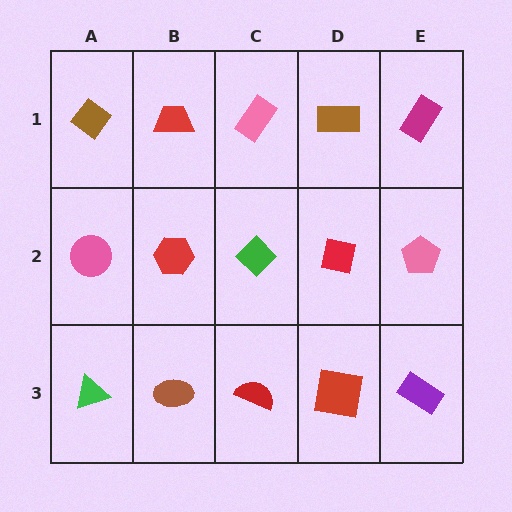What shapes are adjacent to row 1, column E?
A pink pentagon (row 2, column E), a brown rectangle (row 1, column D).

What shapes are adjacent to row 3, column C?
A green diamond (row 2, column C), a brown ellipse (row 3, column B), a red square (row 3, column D).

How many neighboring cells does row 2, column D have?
4.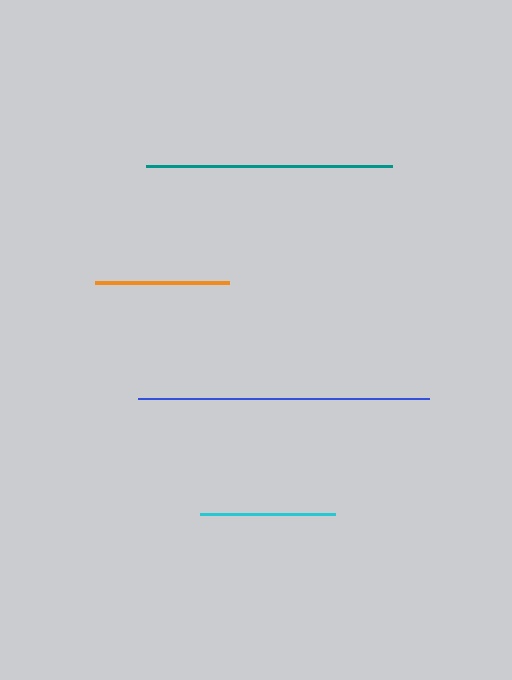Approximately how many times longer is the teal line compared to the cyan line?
The teal line is approximately 1.8 times the length of the cyan line.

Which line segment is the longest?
The blue line is the longest at approximately 290 pixels.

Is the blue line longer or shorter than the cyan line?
The blue line is longer than the cyan line.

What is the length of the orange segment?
The orange segment is approximately 133 pixels long.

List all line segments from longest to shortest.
From longest to shortest: blue, teal, cyan, orange.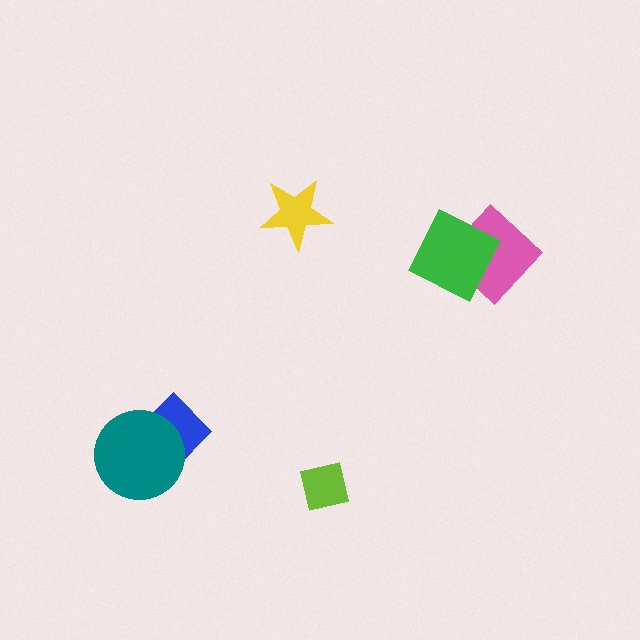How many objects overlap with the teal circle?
1 object overlaps with the teal circle.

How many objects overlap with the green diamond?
1 object overlaps with the green diamond.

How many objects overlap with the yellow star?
0 objects overlap with the yellow star.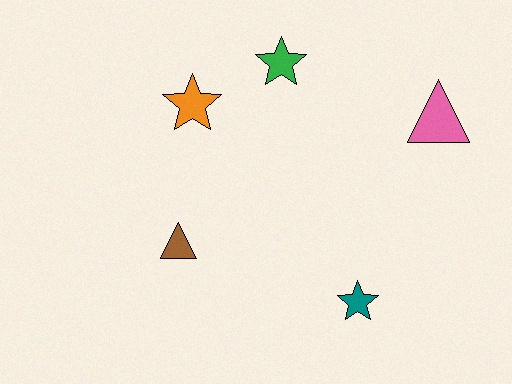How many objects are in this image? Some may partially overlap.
There are 5 objects.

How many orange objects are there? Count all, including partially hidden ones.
There is 1 orange object.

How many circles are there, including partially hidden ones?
There are no circles.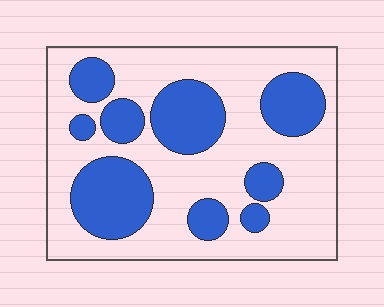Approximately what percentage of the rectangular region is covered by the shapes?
Approximately 35%.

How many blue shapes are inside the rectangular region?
9.